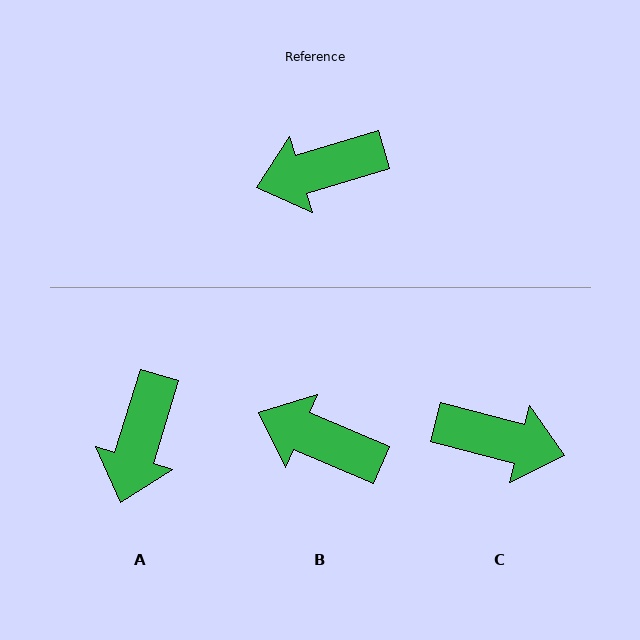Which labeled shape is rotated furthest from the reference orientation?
C, about 149 degrees away.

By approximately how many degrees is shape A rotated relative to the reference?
Approximately 56 degrees counter-clockwise.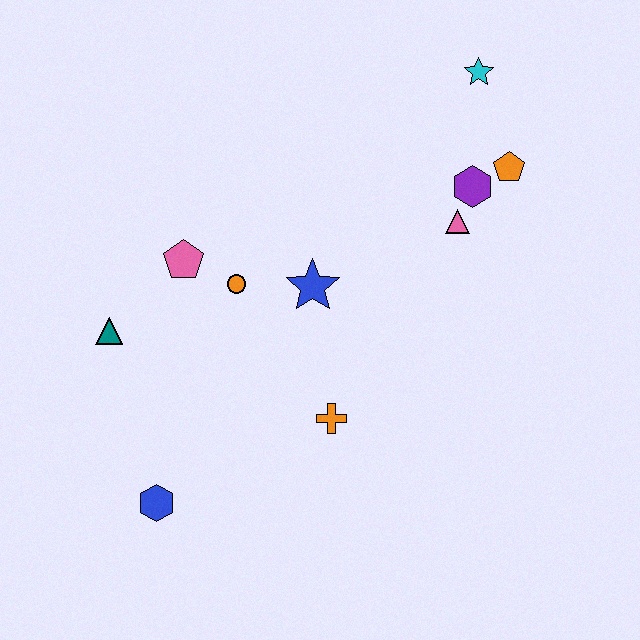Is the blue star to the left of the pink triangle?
Yes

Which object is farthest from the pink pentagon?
The cyan star is farthest from the pink pentagon.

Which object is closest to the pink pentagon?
The orange circle is closest to the pink pentagon.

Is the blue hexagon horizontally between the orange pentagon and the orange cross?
No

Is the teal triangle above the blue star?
No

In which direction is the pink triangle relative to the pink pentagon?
The pink triangle is to the right of the pink pentagon.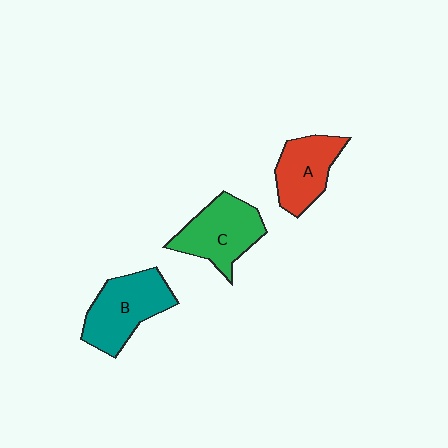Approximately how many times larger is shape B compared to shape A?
Approximately 1.2 times.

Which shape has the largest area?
Shape B (teal).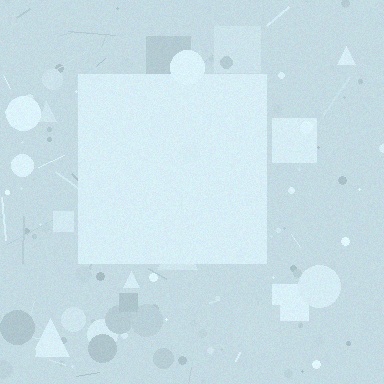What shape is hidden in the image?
A square is hidden in the image.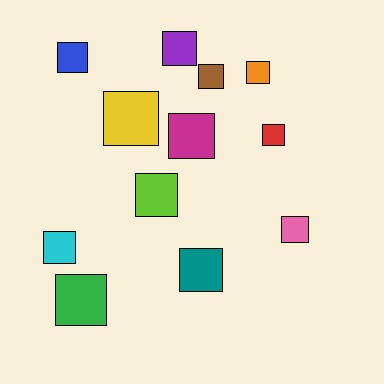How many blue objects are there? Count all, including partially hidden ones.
There is 1 blue object.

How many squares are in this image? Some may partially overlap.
There are 12 squares.